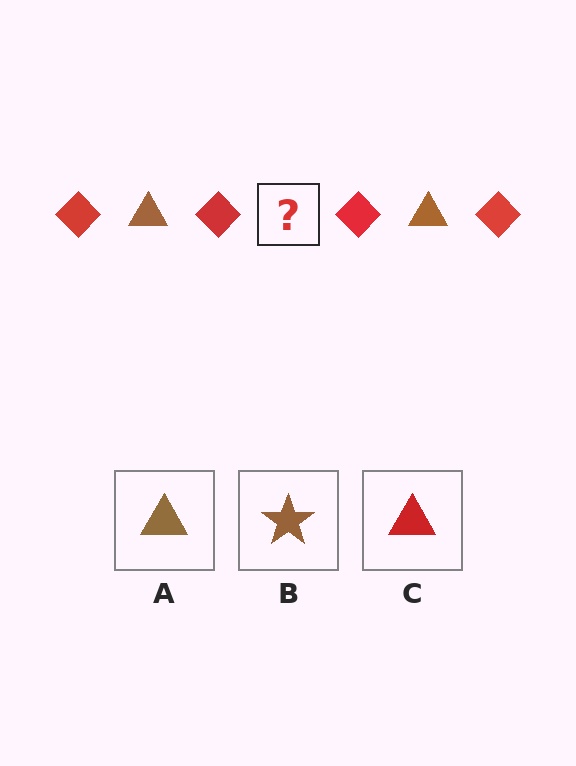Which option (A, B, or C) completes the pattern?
A.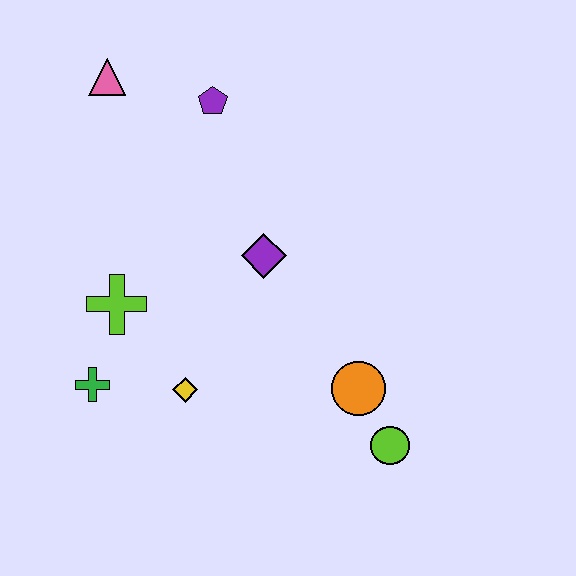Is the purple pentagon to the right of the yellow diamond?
Yes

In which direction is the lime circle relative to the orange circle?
The lime circle is below the orange circle.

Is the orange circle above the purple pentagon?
No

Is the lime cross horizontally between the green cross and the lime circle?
Yes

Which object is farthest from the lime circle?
The pink triangle is farthest from the lime circle.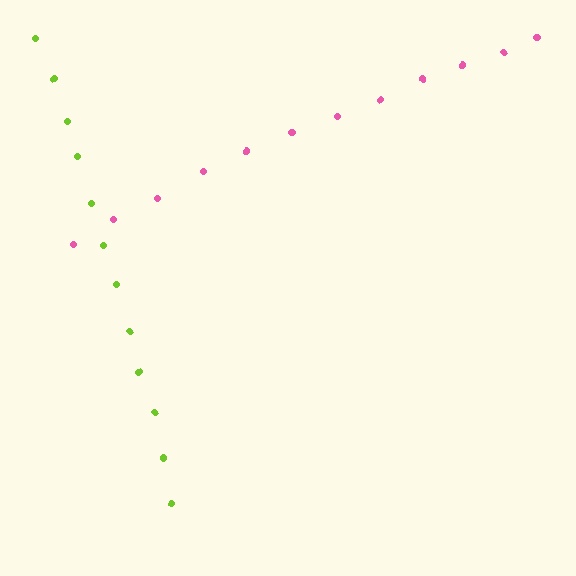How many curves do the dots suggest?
There are 2 distinct paths.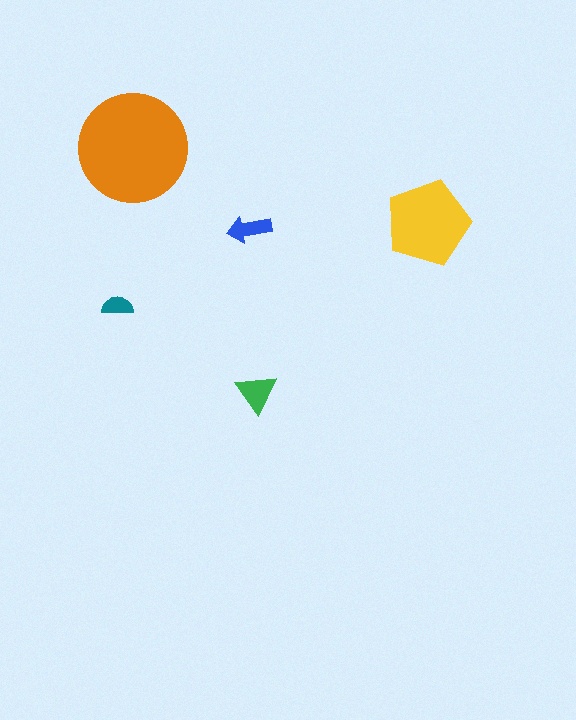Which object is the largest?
The orange circle.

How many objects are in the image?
There are 5 objects in the image.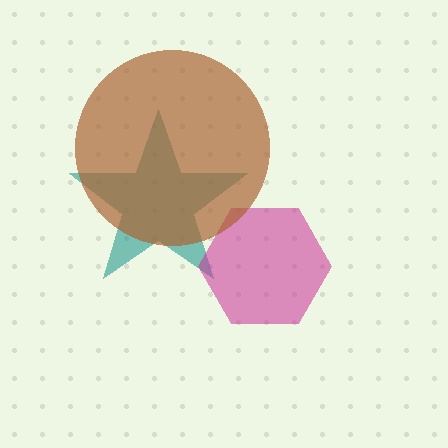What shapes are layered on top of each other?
The layered shapes are: a teal star, a magenta hexagon, a brown circle.